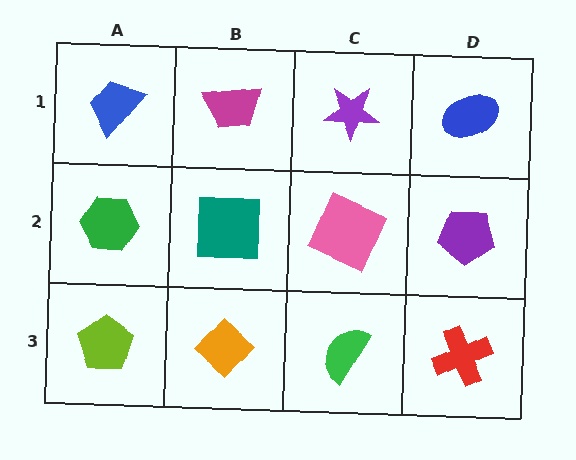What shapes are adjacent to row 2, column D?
A blue ellipse (row 1, column D), a red cross (row 3, column D), a pink square (row 2, column C).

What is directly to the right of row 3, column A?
An orange diamond.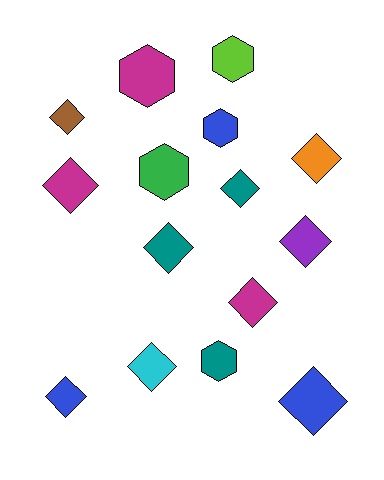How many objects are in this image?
There are 15 objects.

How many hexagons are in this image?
There are 5 hexagons.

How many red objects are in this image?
There are no red objects.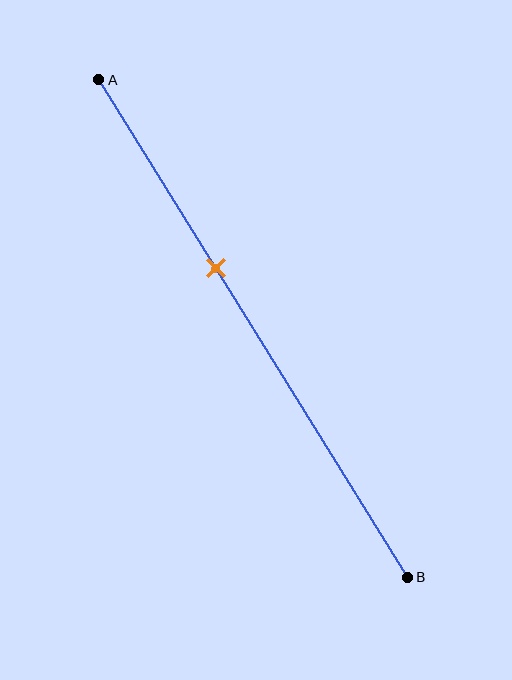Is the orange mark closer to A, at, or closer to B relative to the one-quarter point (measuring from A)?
The orange mark is closer to point B than the one-quarter point of segment AB.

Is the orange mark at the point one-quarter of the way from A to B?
No, the mark is at about 40% from A, not at the 25% one-quarter point.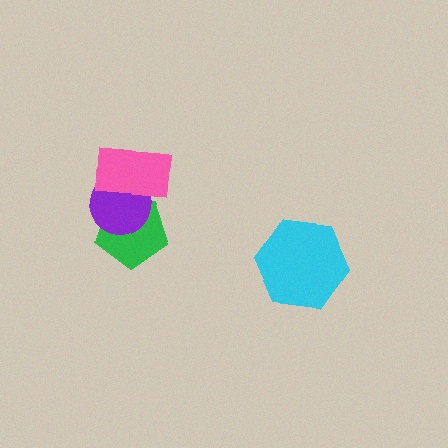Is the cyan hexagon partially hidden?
No, no other shape covers it.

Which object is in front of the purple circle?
The pink rectangle is in front of the purple circle.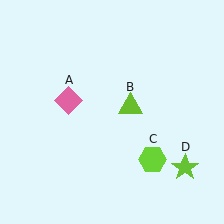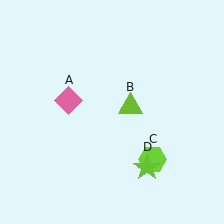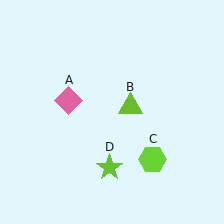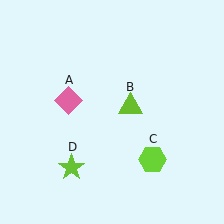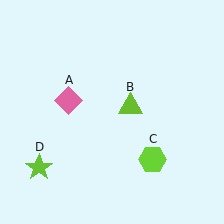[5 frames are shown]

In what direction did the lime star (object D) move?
The lime star (object D) moved left.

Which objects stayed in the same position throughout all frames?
Pink diamond (object A) and lime triangle (object B) and lime hexagon (object C) remained stationary.